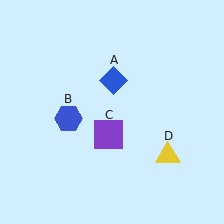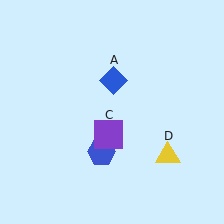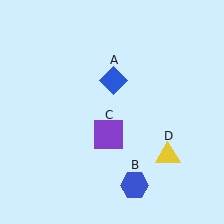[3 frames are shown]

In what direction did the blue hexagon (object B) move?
The blue hexagon (object B) moved down and to the right.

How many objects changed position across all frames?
1 object changed position: blue hexagon (object B).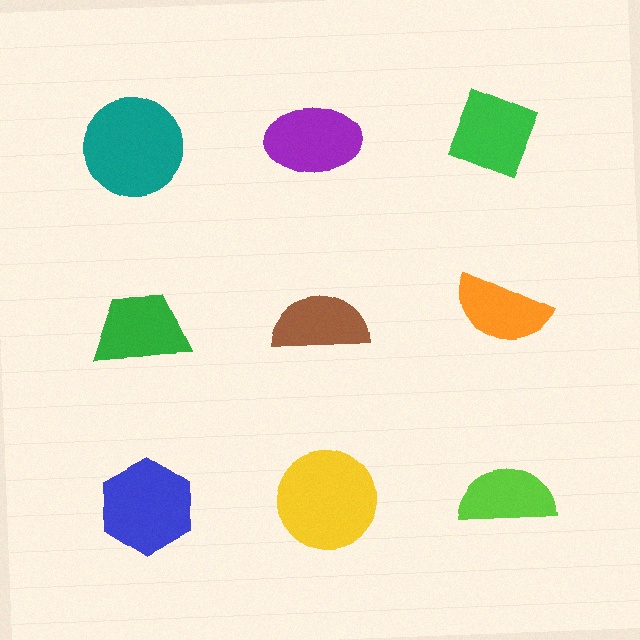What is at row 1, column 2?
A purple ellipse.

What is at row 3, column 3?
A lime semicircle.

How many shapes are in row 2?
3 shapes.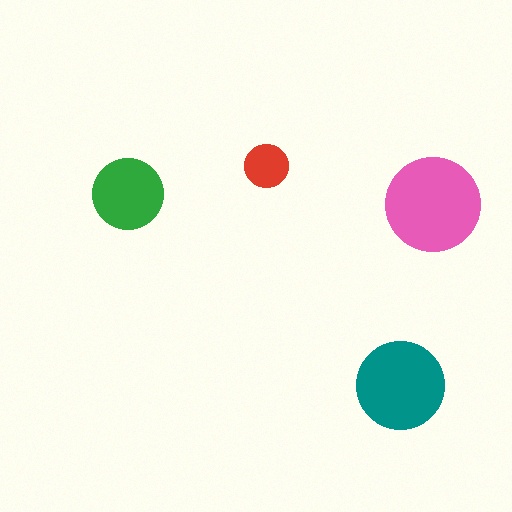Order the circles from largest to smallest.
the pink one, the teal one, the green one, the red one.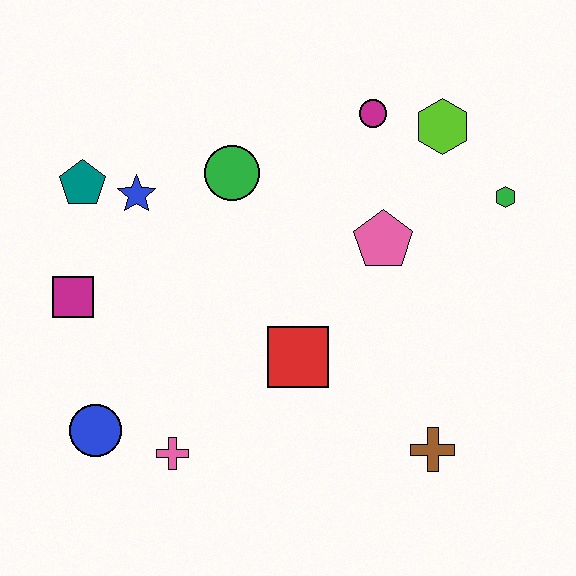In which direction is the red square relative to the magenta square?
The red square is to the right of the magenta square.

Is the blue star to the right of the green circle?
No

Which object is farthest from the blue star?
The brown cross is farthest from the blue star.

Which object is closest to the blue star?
The teal pentagon is closest to the blue star.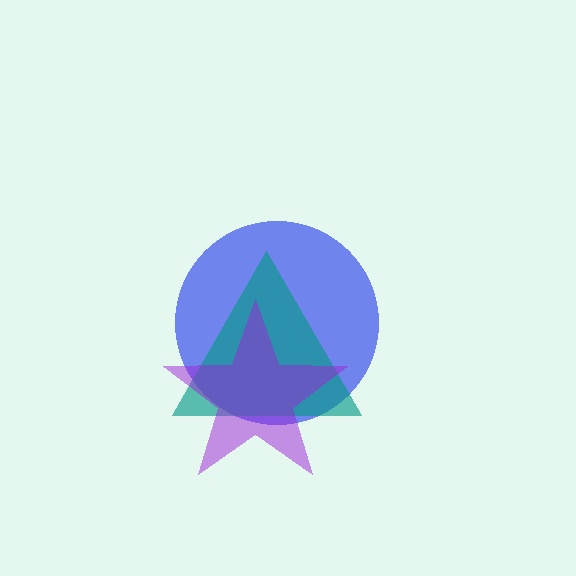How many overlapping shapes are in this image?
There are 3 overlapping shapes in the image.